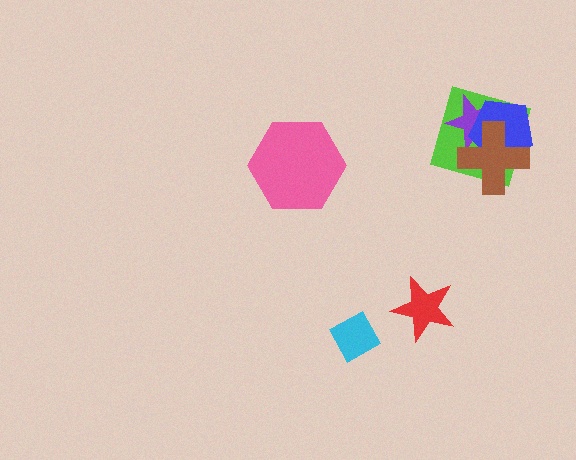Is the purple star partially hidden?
Yes, it is partially covered by another shape.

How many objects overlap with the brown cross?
3 objects overlap with the brown cross.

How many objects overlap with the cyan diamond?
0 objects overlap with the cyan diamond.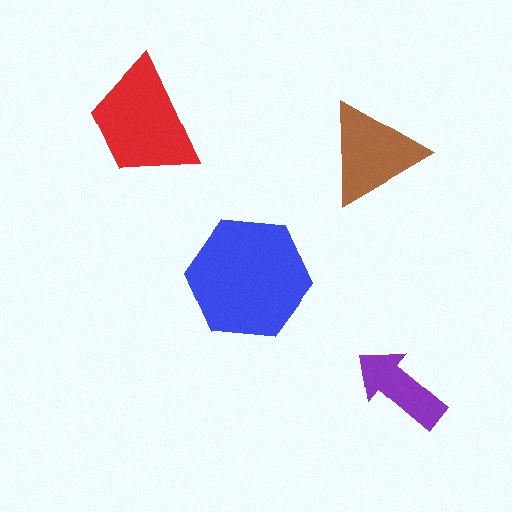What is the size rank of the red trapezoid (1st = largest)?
2nd.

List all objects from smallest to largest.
The purple arrow, the brown triangle, the red trapezoid, the blue hexagon.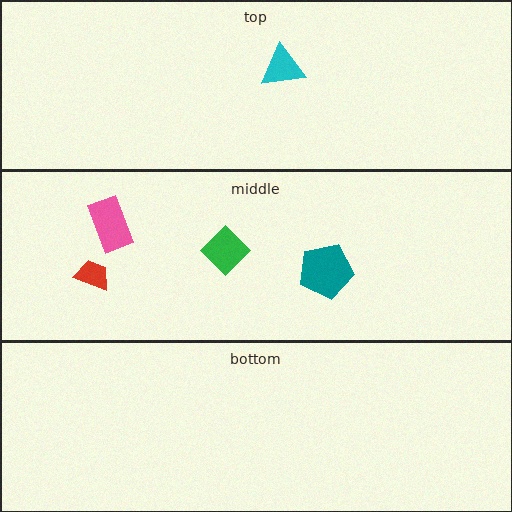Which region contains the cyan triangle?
The top region.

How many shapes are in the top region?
1.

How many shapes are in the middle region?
4.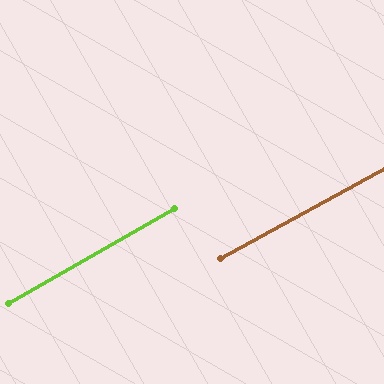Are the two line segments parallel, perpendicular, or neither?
Parallel — their directions differ by only 1.4°.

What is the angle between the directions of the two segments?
Approximately 1 degree.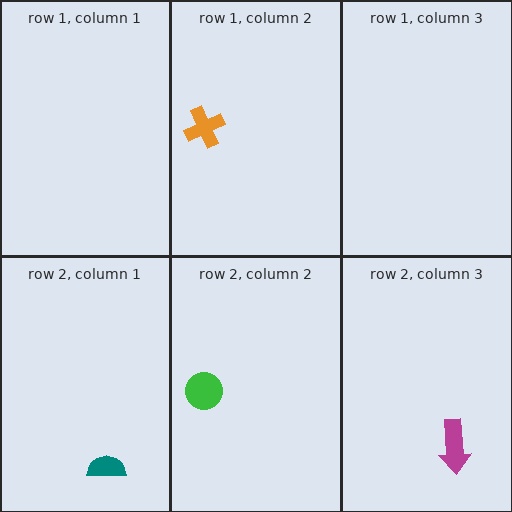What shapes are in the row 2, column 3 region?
The magenta arrow.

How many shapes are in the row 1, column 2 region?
1.